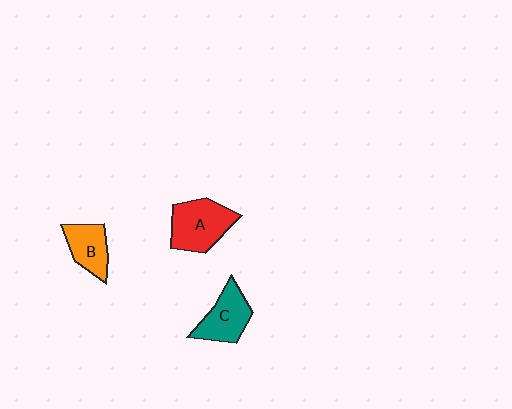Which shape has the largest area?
Shape A (red).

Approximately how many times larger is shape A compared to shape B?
Approximately 1.5 times.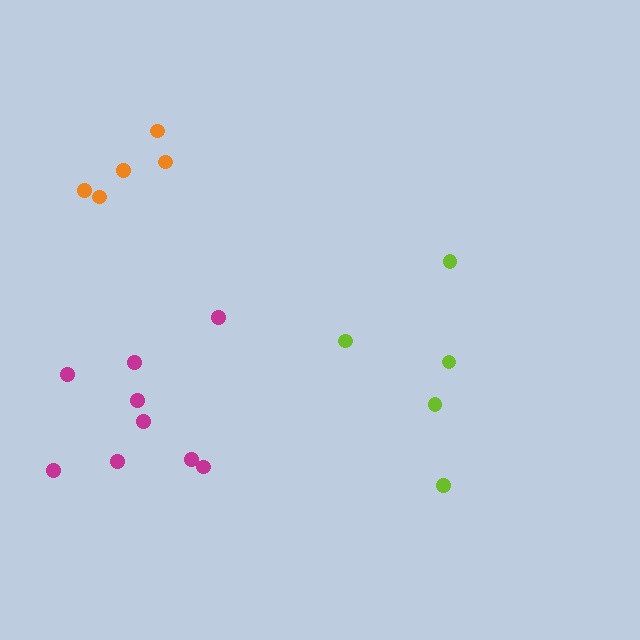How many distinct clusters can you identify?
There are 3 distinct clusters.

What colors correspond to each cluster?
The clusters are colored: magenta, lime, orange.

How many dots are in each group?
Group 1: 9 dots, Group 2: 5 dots, Group 3: 5 dots (19 total).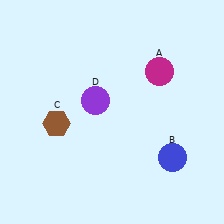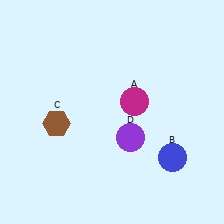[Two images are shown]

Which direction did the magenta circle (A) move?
The magenta circle (A) moved down.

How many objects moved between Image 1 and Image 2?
2 objects moved between the two images.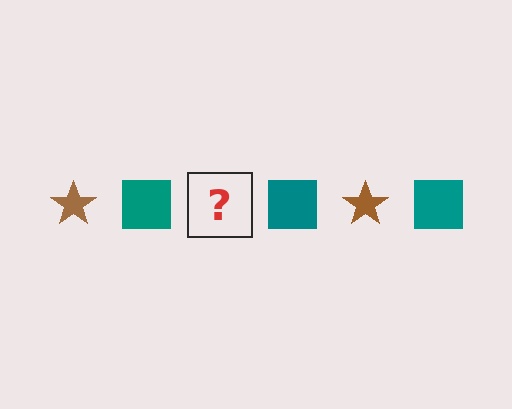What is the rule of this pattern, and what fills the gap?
The rule is that the pattern alternates between brown star and teal square. The gap should be filled with a brown star.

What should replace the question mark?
The question mark should be replaced with a brown star.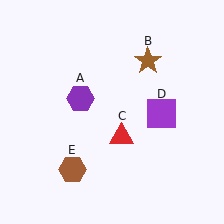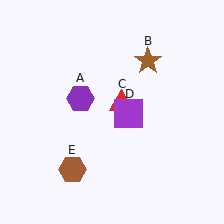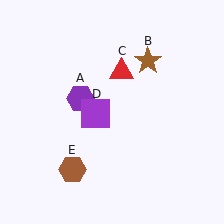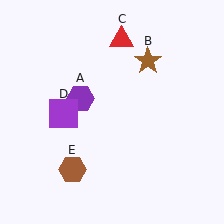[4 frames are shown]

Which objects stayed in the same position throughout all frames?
Purple hexagon (object A) and brown star (object B) and brown hexagon (object E) remained stationary.